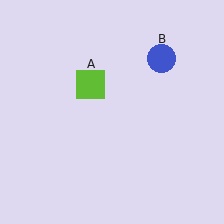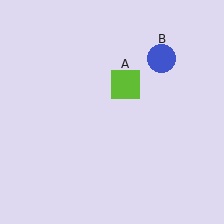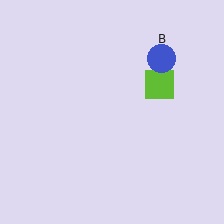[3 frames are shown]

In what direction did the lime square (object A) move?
The lime square (object A) moved right.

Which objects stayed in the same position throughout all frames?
Blue circle (object B) remained stationary.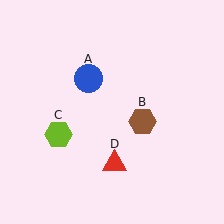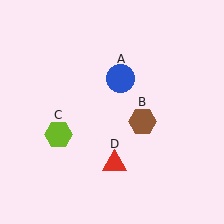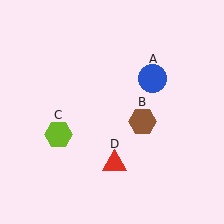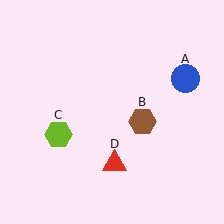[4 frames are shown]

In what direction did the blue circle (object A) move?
The blue circle (object A) moved right.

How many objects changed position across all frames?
1 object changed position: blue circle (object A).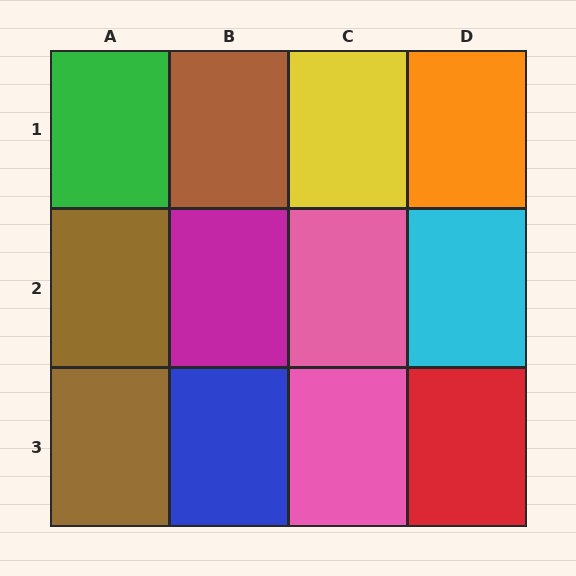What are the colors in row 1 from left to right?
Green, brown, yellow, orange.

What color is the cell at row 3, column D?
Red.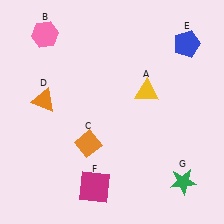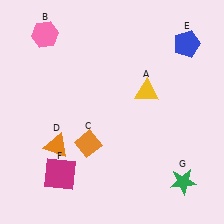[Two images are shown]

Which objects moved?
The objects that moved are: the orange triangle (D), the magenta square (F).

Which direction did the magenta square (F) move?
The magenta square (F) moved left.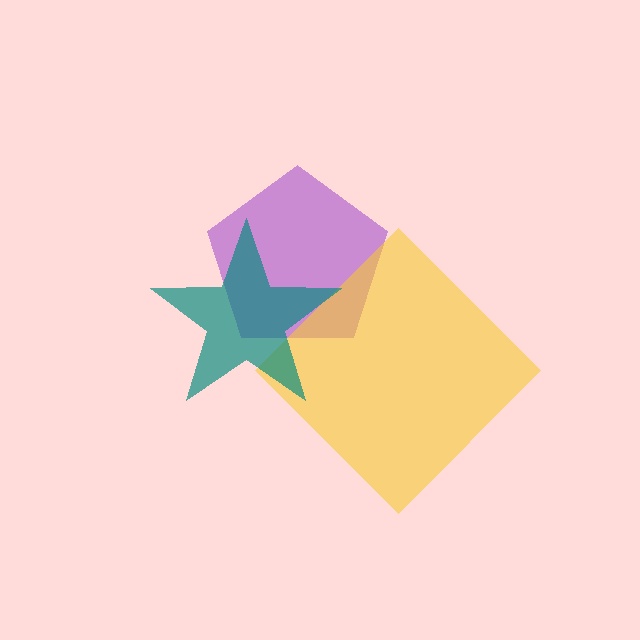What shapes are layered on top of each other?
The layered shapes are: a purple pentagon, a yellow diamond, a teal star.